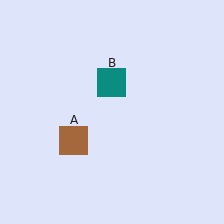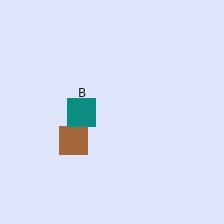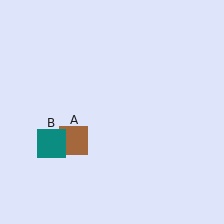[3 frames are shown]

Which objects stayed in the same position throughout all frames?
Brown square (object A) remained stationary.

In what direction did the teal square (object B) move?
The teal square (object B) moved down and to the left.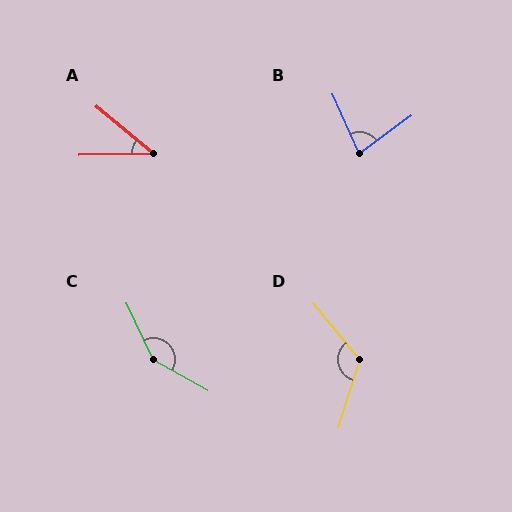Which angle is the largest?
C, at approximately 144 degrees.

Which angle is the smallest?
A, at approximately 41 degrees.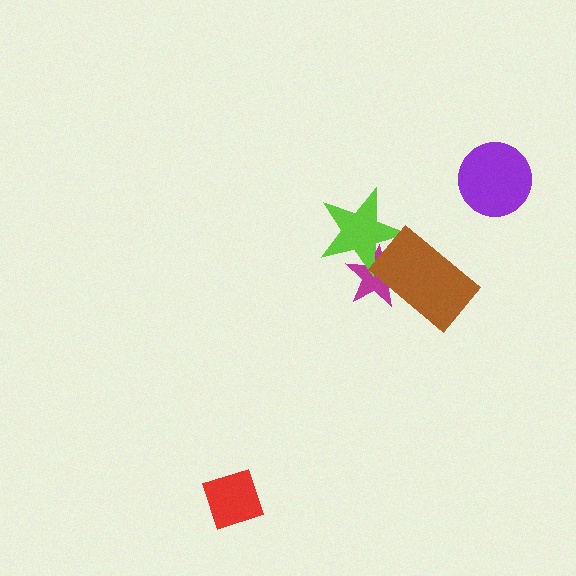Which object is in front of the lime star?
The brown rectangle is in front of the lime star.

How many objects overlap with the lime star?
2 objects overlap with the lime star.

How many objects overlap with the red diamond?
0 objects overlap with the red diamond.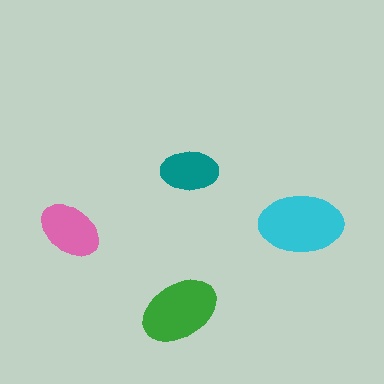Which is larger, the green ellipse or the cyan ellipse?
The cyan one.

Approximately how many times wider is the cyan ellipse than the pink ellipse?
About 1.5 times wider.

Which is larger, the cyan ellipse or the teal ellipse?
The cyan one.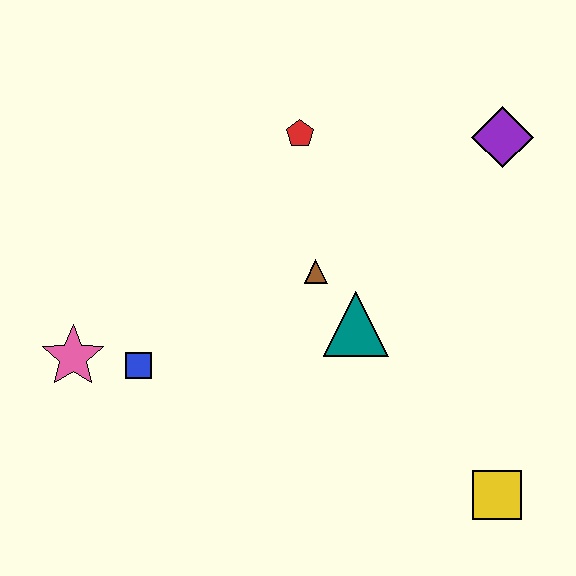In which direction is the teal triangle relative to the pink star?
The teal triangle is to the right of the pink star.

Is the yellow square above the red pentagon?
No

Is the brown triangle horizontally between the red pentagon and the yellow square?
Yes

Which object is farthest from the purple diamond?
The pink star is farthest from the purple diamond.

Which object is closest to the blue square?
The pink star is closest to the blue square.